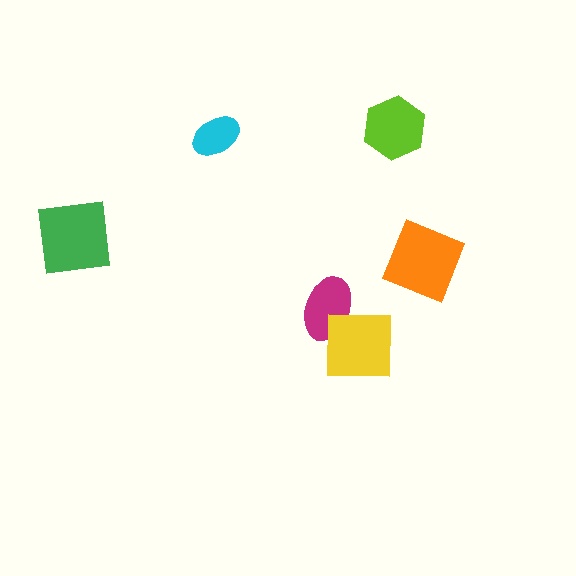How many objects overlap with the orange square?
0 objects overlap with the orange square.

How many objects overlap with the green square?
0 objects overlap with the green square.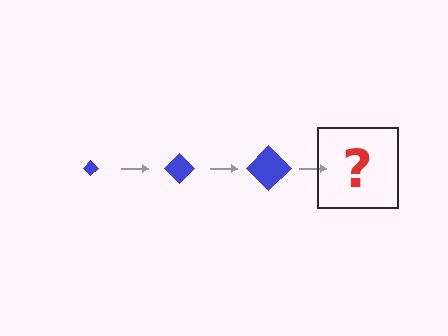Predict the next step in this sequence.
The next step is a blue diamond, larger than the previous one.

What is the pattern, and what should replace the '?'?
The pattern is that the diamond gets progressively larger each step. The '?' should be a blue diamond, larger than the previous one.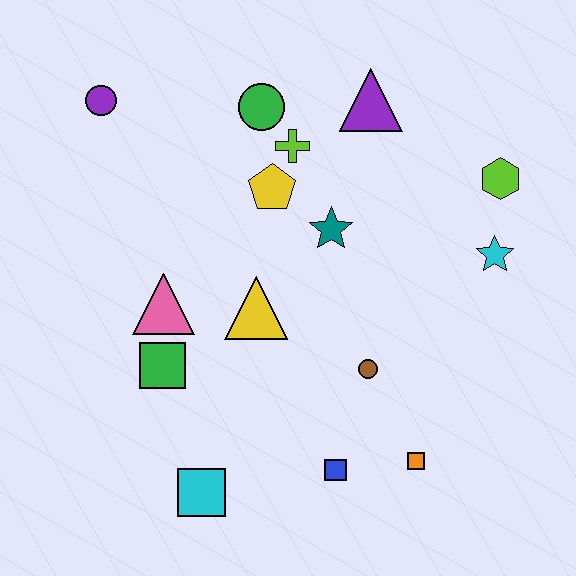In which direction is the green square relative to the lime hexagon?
The green square is to the left of the lime hexagon.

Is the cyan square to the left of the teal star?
Yes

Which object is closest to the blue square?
The orange square is closest to the blue square.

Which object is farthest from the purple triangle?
The cyan square is farthest from the purple triangle.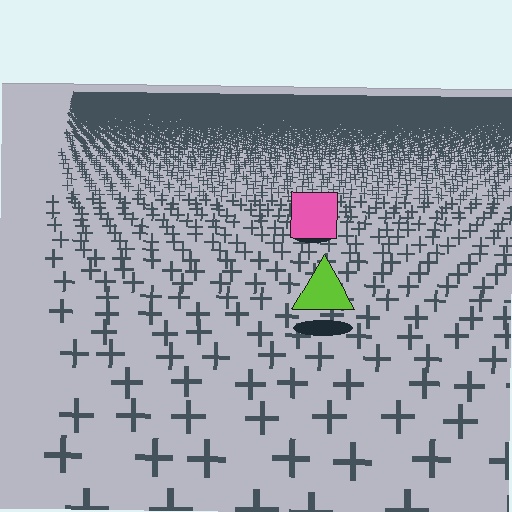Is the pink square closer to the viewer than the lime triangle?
No. The lime triangle is closer — you can tell from the texture gradient: the ground texture is coarser near it.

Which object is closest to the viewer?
The lime triangle is closest. The texture marks near it are larger and more spread out.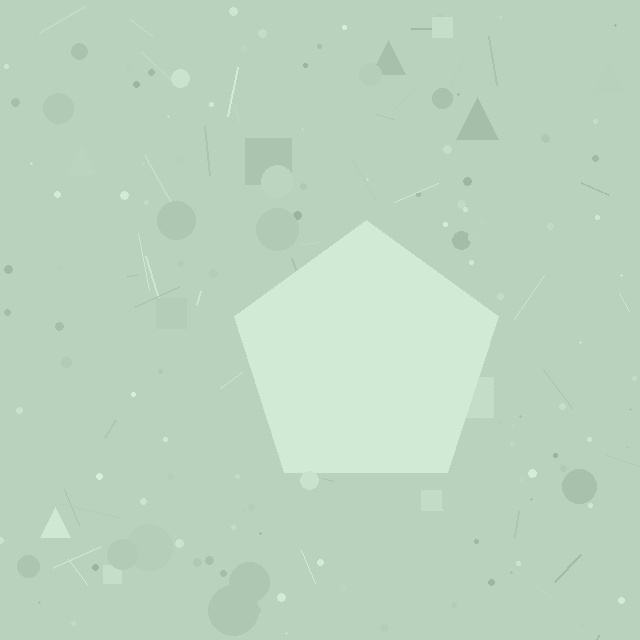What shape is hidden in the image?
A pentagon is hidden in the image.